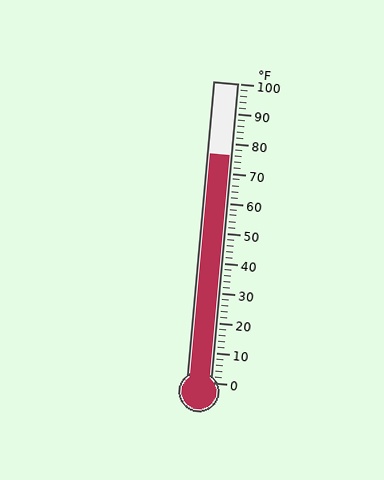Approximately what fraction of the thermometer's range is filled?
The thermometer is filled to approximately 75% of its range.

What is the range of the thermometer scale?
The thermometer scale ranges from 0°F to 100°F.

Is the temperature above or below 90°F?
The temperature is below 90°F.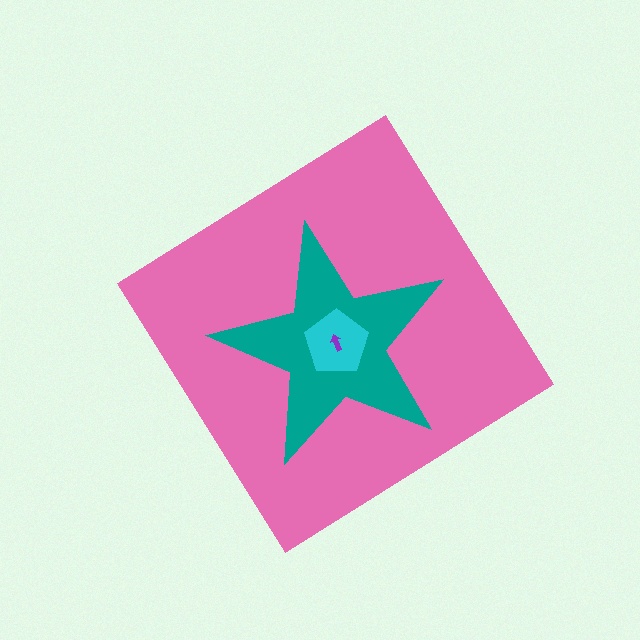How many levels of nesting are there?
4.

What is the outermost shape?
The pink diamond.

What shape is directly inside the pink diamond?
The teal star.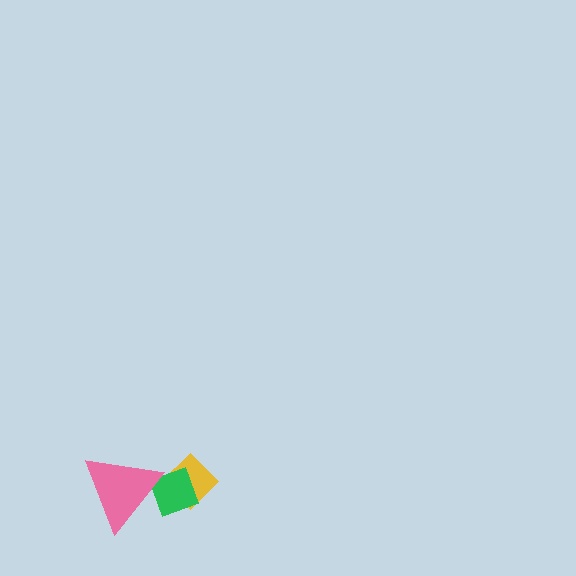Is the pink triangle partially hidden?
No, no other shape covers it.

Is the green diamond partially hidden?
Yes, it is partially covered by another shape.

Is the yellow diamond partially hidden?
Yes, it is partially covered by another shape.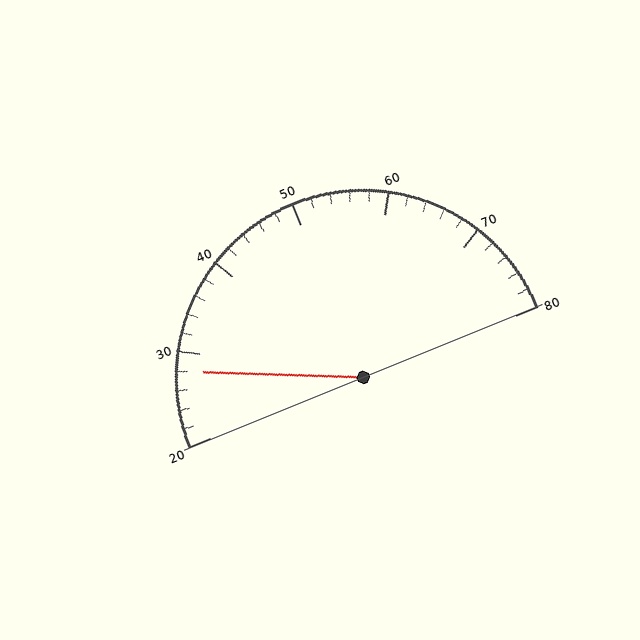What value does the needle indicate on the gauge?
The needle indicates approximately 28.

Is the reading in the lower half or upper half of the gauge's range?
The reading is in the lower half of the range (20 to 80).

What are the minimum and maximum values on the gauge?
The gauge ranges from 20 to 80.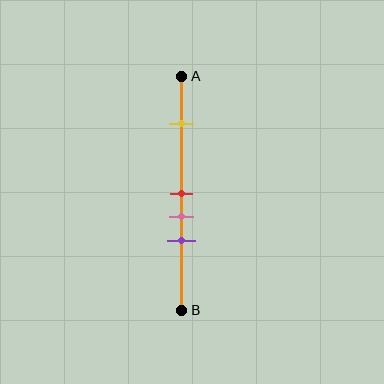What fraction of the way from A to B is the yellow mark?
The yellow mark is approximately 20% (0.2) of the way from A to B.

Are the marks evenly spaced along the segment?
No, the marks are not evenly spaced.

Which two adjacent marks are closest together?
The red and pink marks are the closest adjacent pair.